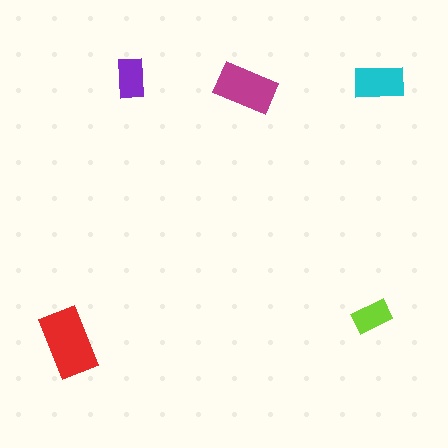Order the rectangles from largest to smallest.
the red one, the magenta one, the cyan one, the purple one, the lime one.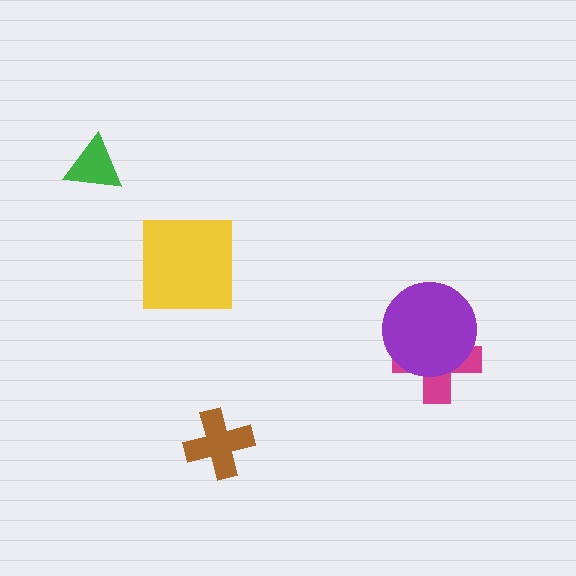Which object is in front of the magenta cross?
The purple circle is in front of the magenta cross.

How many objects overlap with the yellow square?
0 objects overlap with the yellow square.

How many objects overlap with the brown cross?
0 objects overlap with the brown cross.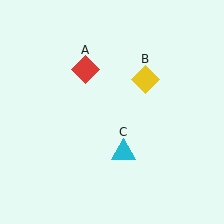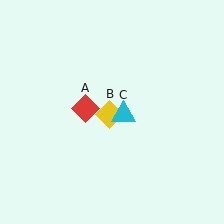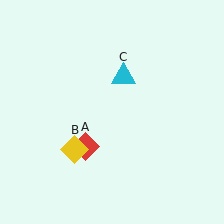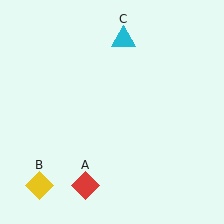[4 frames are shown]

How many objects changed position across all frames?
3 objects changed position: red diamond (object A), yellow diamond (object B), cyan triangle (object C).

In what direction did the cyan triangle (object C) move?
The cyan triangle (object C) moved up.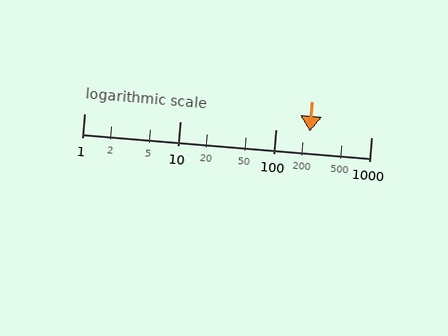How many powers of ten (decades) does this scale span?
The scale spans 3 decades, from 1 to 1000.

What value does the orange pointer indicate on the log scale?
The pointer indicates approximately 230.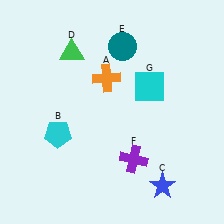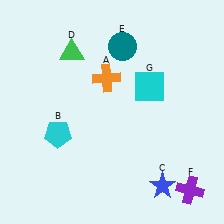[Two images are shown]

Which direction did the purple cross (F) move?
The purple cross (F) moved right.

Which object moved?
The purple cross (F) moved right.